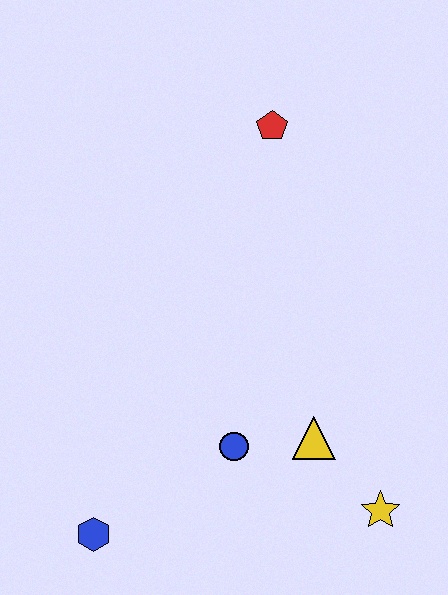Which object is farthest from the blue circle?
The red pentagon is farthest from the blue circle.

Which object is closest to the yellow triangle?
The blue circle is closest to the yellow triangle.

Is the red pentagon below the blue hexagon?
No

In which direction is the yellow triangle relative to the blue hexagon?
The yellow triangle is to the right of the blue hexagon.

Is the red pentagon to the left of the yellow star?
Yes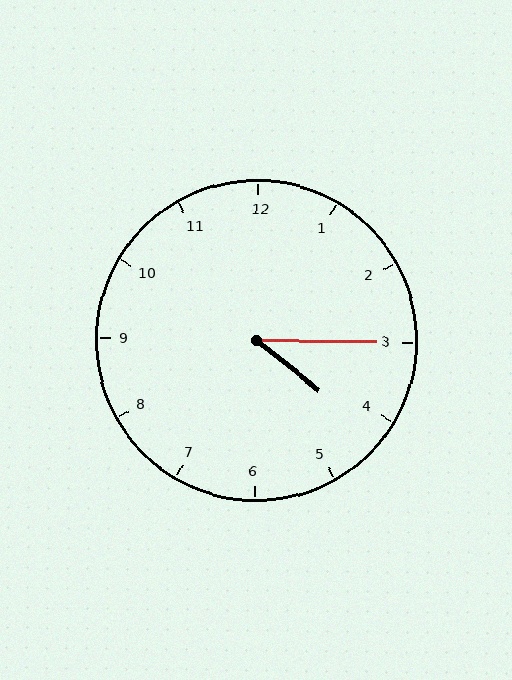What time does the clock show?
4:15.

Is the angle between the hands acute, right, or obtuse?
It is acute.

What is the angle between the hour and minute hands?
Approximately 38 degrees.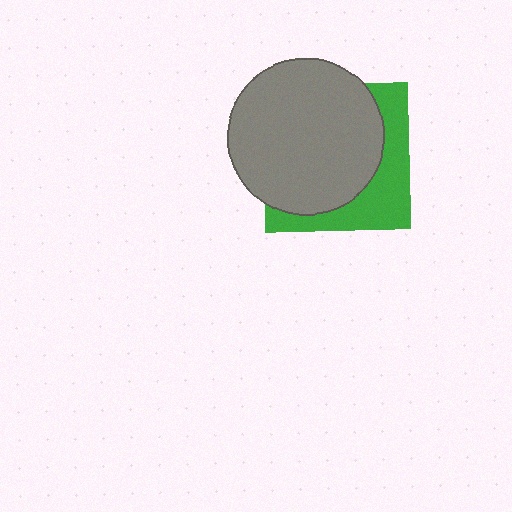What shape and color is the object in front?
The object in front is a gray circle.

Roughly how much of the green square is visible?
A small part of it is visible (roughly 34%).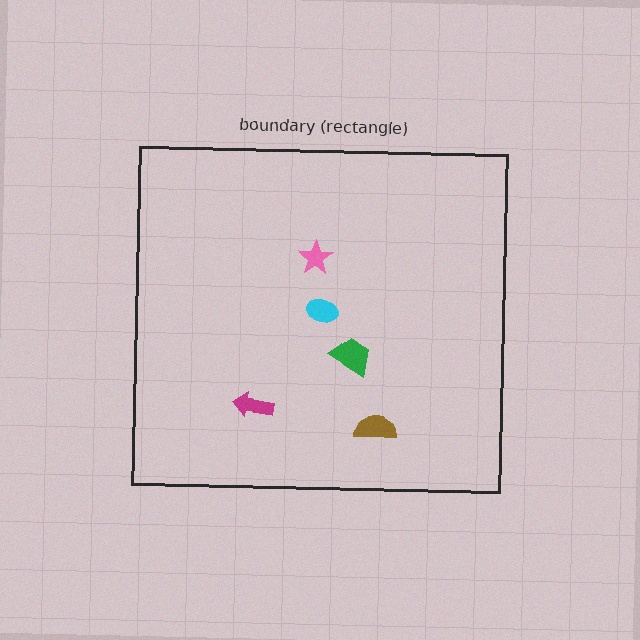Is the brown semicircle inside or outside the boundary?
Inside.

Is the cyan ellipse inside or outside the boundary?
Inside.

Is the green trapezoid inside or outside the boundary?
Inside.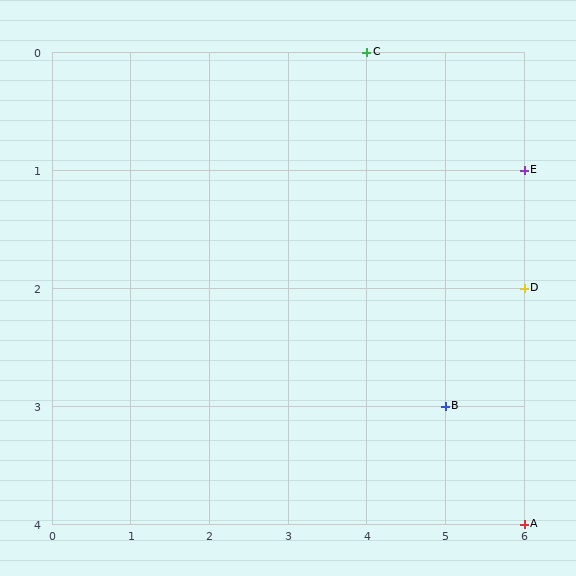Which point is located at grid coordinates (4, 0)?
Point C is at (4, 0).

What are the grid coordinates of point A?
Point A is at grid coordinates (6, 4).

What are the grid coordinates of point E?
Point E is at grid coordinates (6, 1).